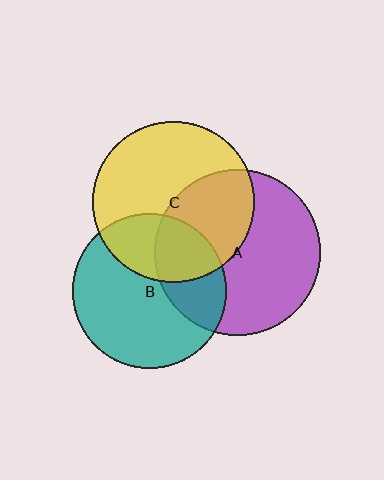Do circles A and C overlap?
Yes.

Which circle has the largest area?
Circle A (purple).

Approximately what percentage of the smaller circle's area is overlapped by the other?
Approximately 40%.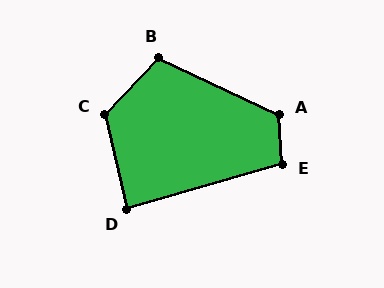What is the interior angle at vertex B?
Approximately 109 degrees (obtuse).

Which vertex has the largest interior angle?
C, at approximately 123 degrees.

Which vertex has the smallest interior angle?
D, at approximately 87 degrees.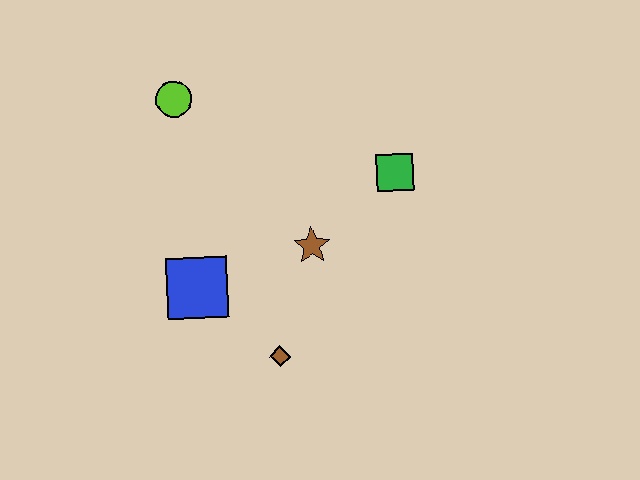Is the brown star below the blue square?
No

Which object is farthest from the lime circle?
The brown diamond is farthest from the lime circle.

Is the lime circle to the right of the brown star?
No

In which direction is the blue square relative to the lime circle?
The blue square is below the lime circle.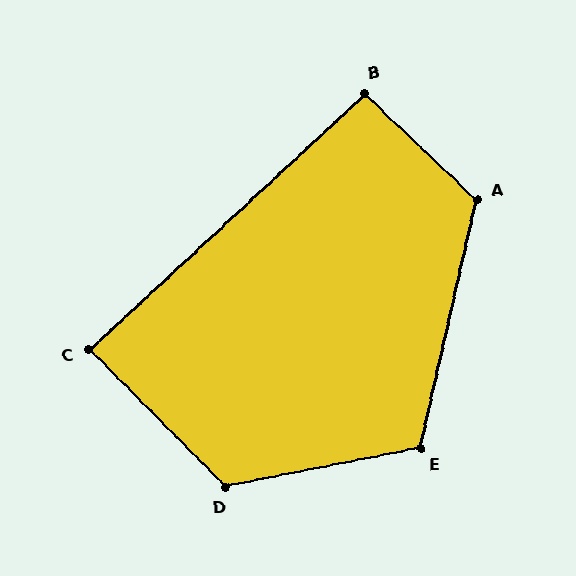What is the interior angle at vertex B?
Approximately 94 degrees (approximately right).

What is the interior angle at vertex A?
Approximately 121 degrees (obtuse).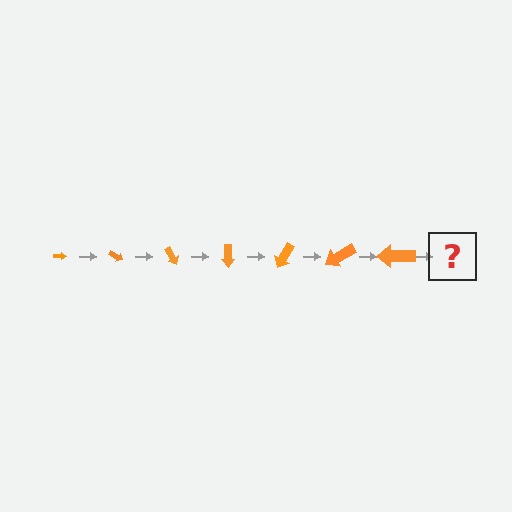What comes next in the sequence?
The next element should be an arrow, larger than the previous one and rotated 210 degrees from the start.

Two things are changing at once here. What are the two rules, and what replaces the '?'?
The two rules are that the arrow grows larger each step and it rotates 30 degrees each step. The '?' should be an arrow, larger than the previous one and rotated 210 degrees from the start.